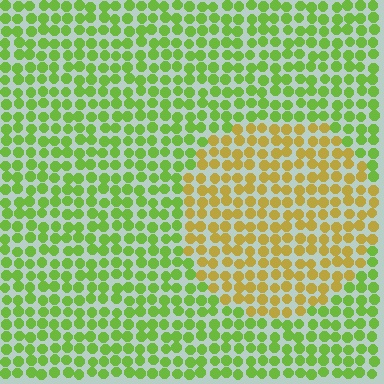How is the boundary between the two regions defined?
The boundary is defined purely by a slight shift in hue (about 49 degrees). Spacing, size, and orientation are identical on both sides.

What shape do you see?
I see a circle.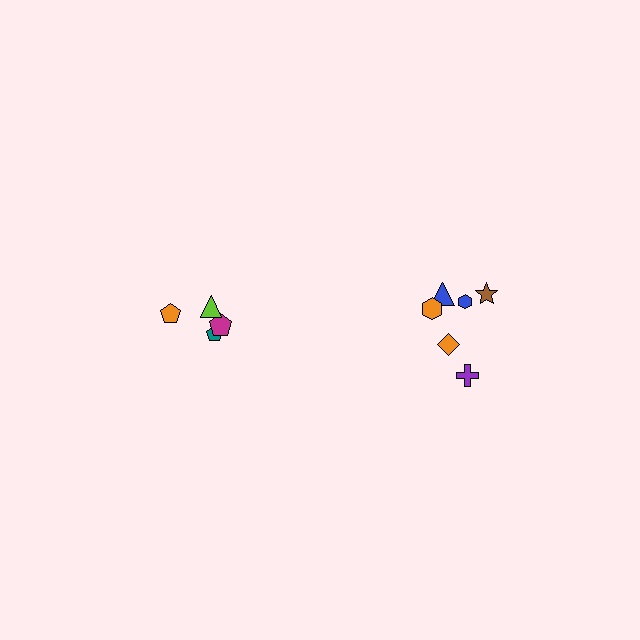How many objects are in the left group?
There are 4 objects.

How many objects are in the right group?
There are 6 objects.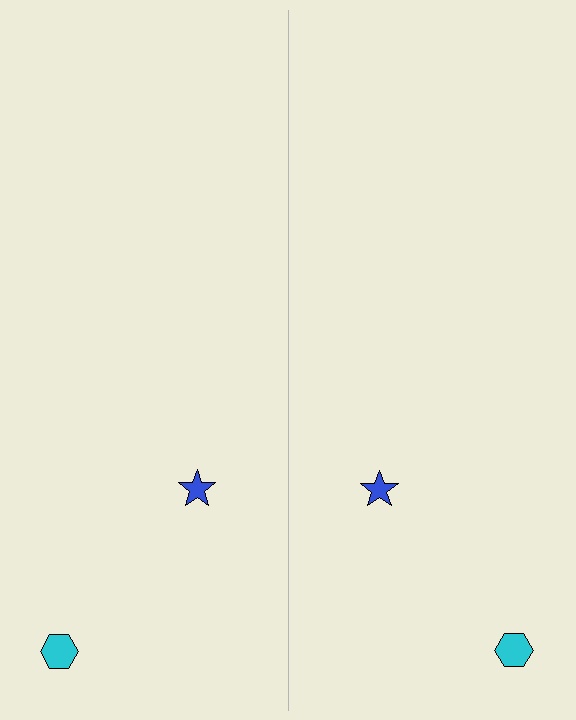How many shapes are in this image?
There are 4 shapes in this image.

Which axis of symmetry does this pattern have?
The pattern has a vertical axis of symmetry running through the center of the image.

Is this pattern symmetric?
Yes, this pattern has bilateral (reflection) symmetry.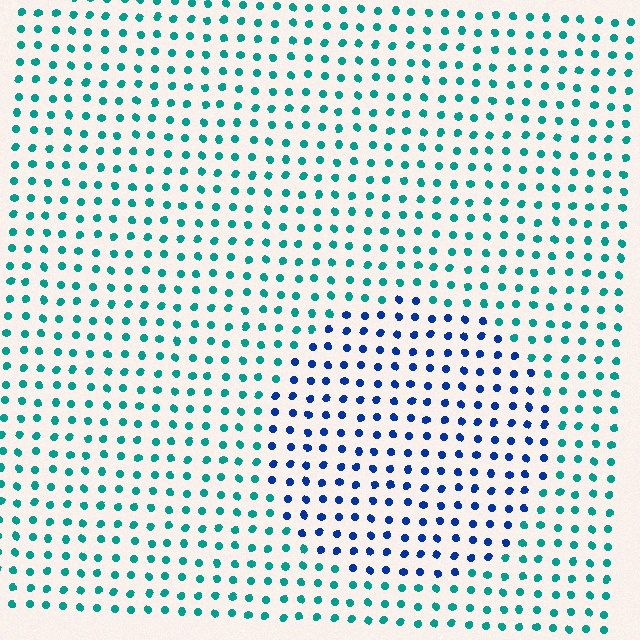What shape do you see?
I see a circle.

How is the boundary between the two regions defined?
The boundary is defined purely by a slight shift in hue (about 49 degrees). Spacing, size, and orientation are identical on both sides.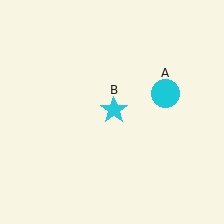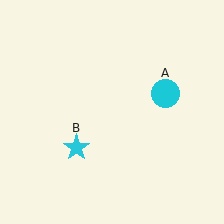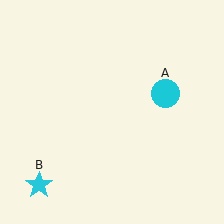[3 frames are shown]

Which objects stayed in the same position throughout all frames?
Cyan circle (object A) remained stationary.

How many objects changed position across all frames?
1 object changed position: cyan star (object B).